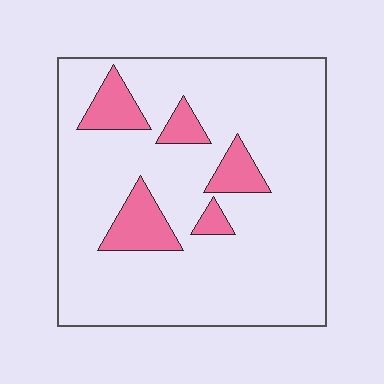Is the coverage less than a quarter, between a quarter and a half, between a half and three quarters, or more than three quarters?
Less than a quarter.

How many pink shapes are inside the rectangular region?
5.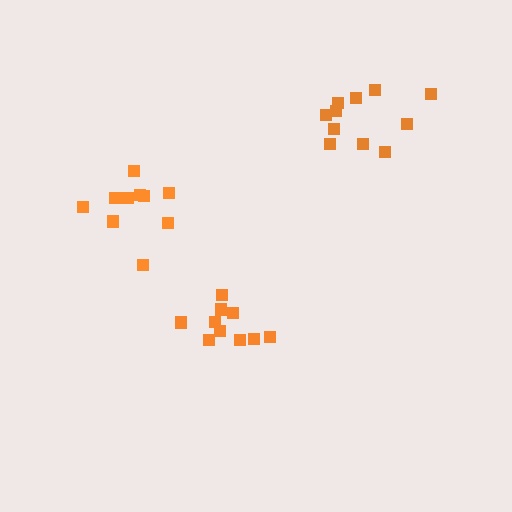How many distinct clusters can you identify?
There are 3 distinct clusters.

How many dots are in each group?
Group 1: 11 dots, Group 2: 10 dots, Group 3: 10 dots (31 total).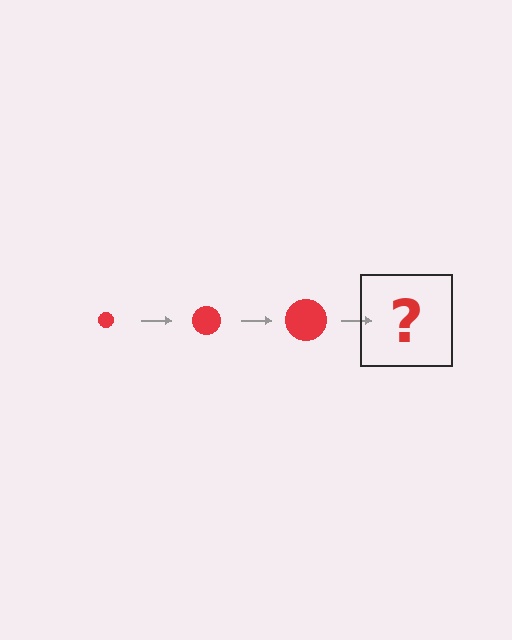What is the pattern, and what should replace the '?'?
The pattern is that the circle gets progressively larger each step. The '?' should be a red circle, larger than the previous one.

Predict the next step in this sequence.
The next step is a red circle, larger than the previous one.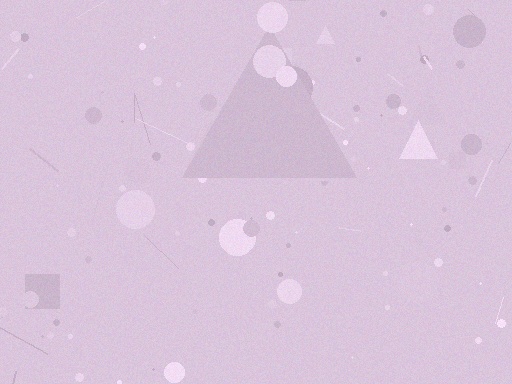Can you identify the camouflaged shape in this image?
The camouflaged shape is a triangle.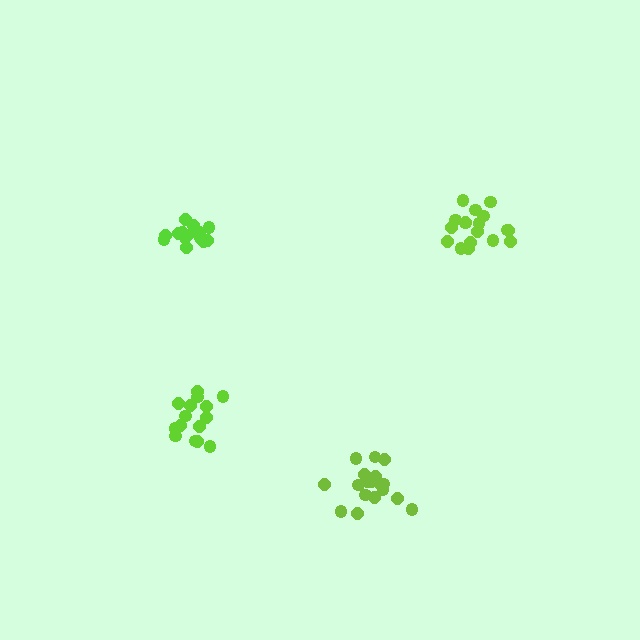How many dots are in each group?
Group 1: 18 dots, Group 2: 18 dots, Group 3: 14 dots, Group 4: 15 dots (65 total).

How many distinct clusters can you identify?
There are 4 distinct clusters.